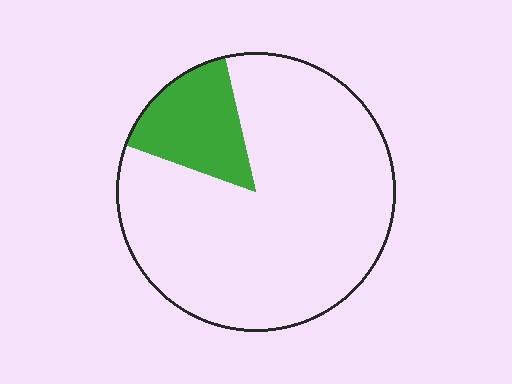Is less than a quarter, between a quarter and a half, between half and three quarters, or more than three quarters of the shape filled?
Less than a quarter.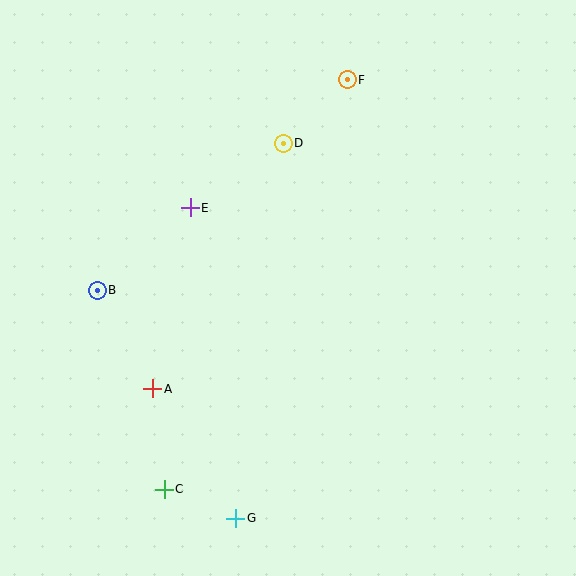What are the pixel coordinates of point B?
Point B is at (97, 290).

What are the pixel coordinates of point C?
Point C is at (164, 489).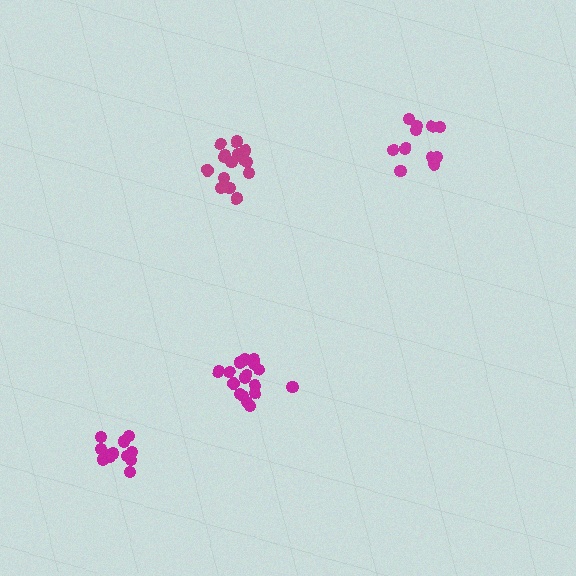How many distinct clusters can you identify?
There are 4 distinct clusters.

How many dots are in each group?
Group 1: 15 dots, Group 2: 12 dots, Group 3: 11 dots, Group 4: 17 dots (55 total).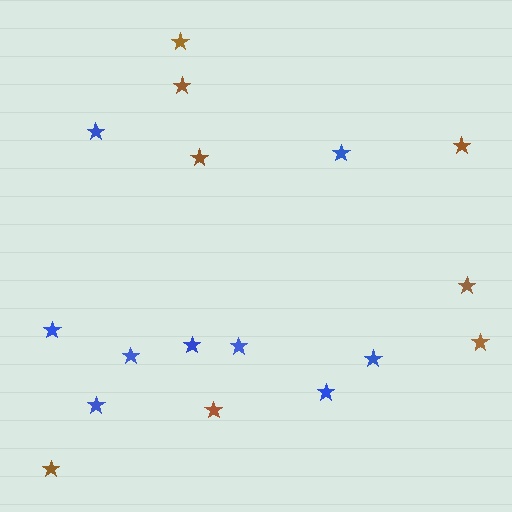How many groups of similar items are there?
There are 2 groups: one group of blue stars (9) and one group of brown stars (8).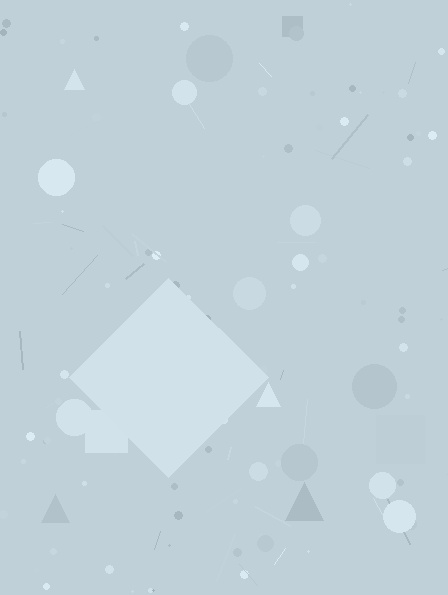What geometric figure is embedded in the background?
A diamond is embedded in the background.